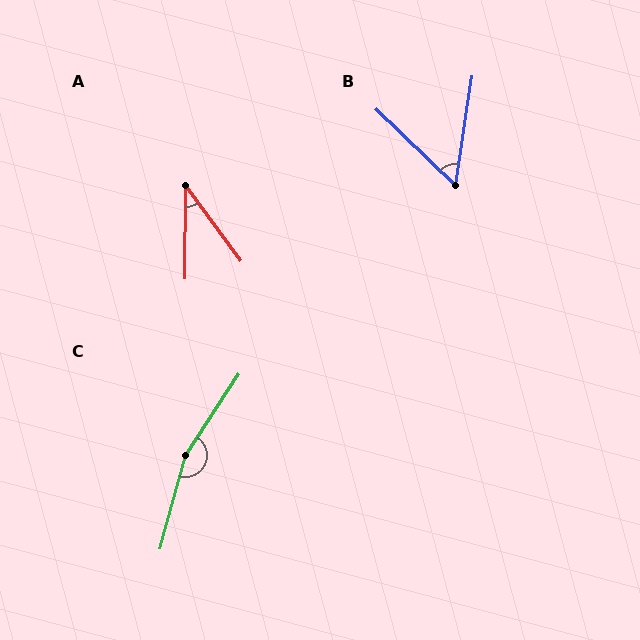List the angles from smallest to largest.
A (37°), B (55°), C (162°).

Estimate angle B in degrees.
Approximately 55 degrees.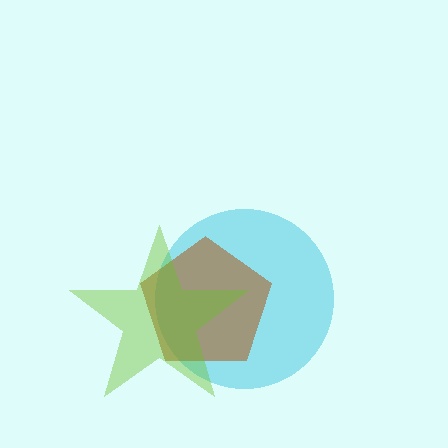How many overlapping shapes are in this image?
There are 3 overlapping shapes in the image.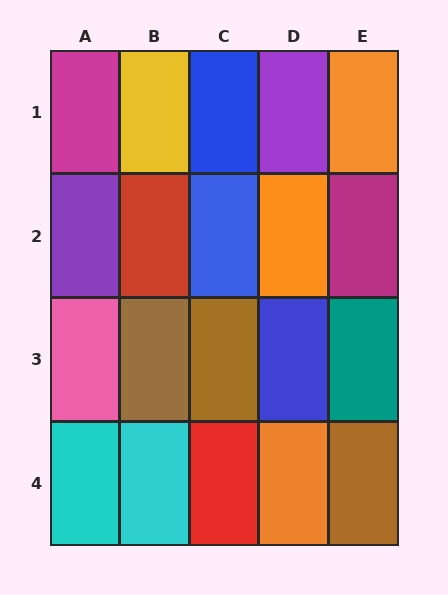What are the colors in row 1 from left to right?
Magenta, yellow, blue, purple, orange.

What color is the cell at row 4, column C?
Red.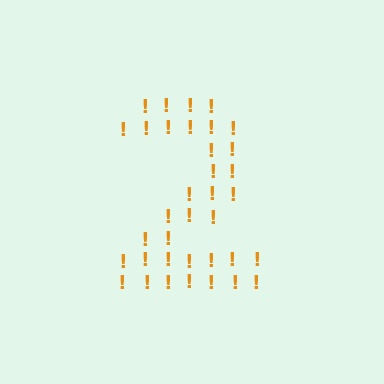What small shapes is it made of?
It is made of small exclamation marks.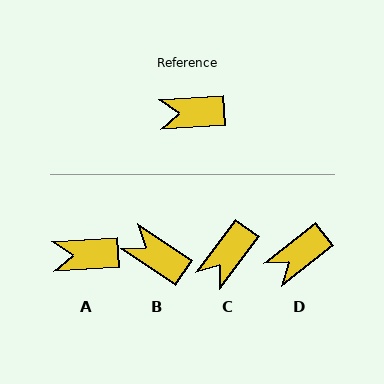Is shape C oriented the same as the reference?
No, it is off by about 50 degrees.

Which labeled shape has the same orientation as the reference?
A.